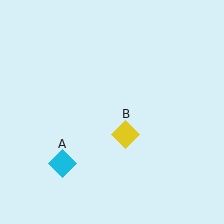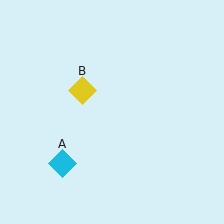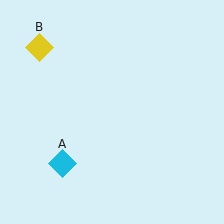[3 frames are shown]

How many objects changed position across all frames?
1 object changed position: yellow diamond (object B).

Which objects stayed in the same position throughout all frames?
Cyan diamond (object A) remained stationary.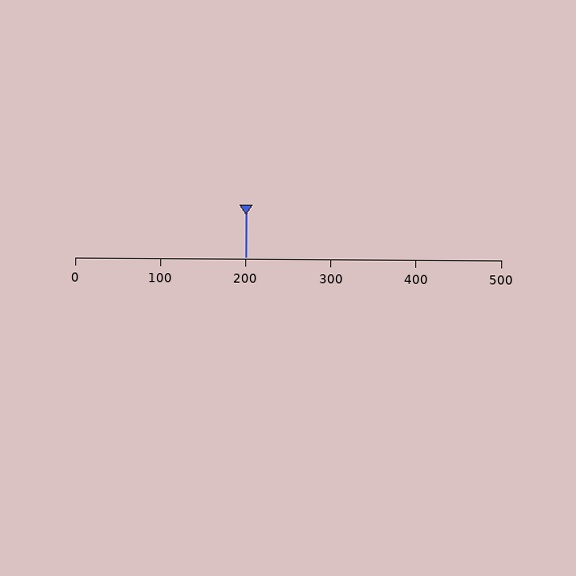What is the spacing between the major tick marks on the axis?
The major ticks are spaced 100 apart.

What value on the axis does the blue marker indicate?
The marker indicates approximately 200.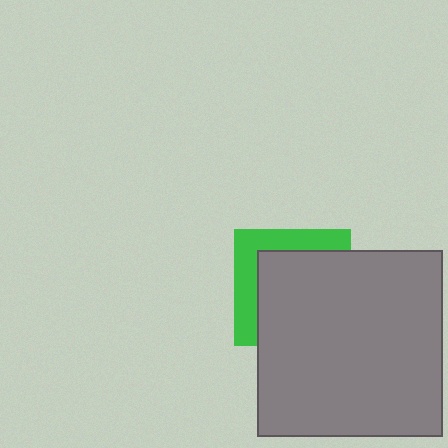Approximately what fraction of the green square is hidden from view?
Roughly 66% of the green square is hidden behind the gray square.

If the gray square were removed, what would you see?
You would see the complete green square.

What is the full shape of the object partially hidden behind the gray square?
The partially hidden object is a green square.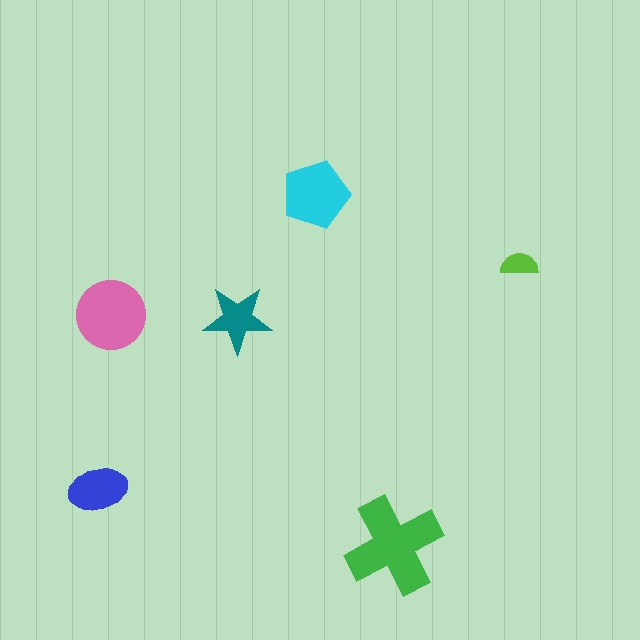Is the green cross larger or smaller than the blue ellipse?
Larger.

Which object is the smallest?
The lime semicircle.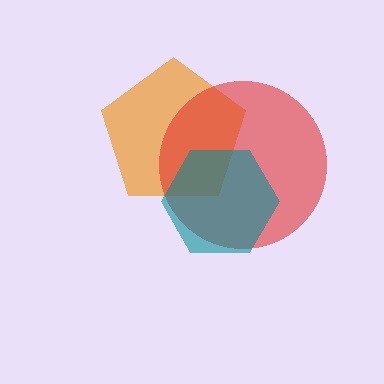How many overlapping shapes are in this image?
There are 3 overlapping shapes in the image.